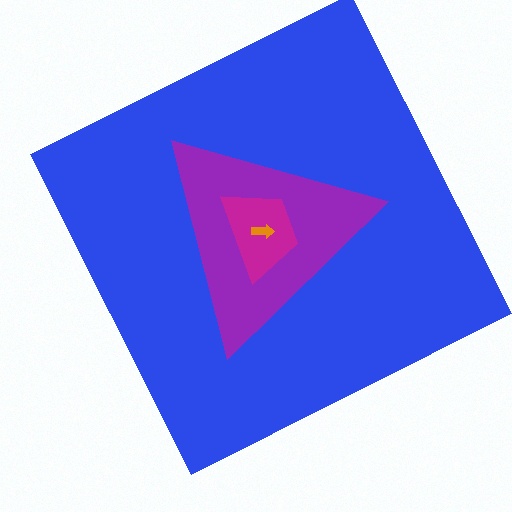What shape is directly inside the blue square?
The purple triangle.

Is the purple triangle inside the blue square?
Yes.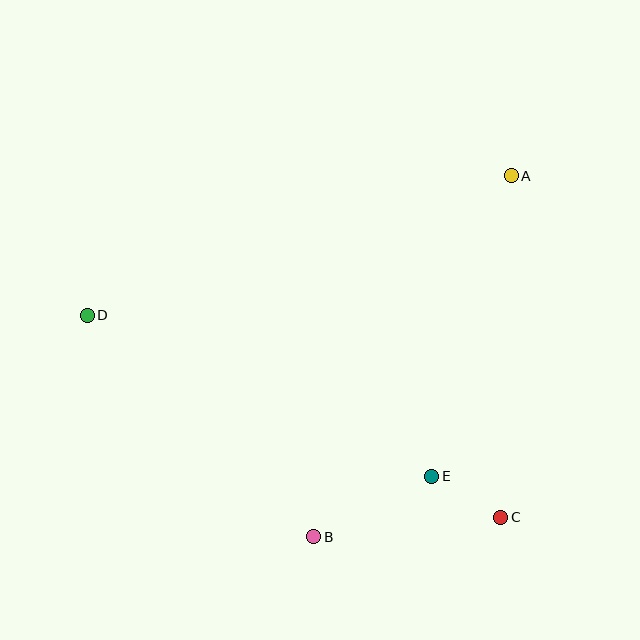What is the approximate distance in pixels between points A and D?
The distance between A and D is approximately 447 pixels.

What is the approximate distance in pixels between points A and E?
The distance between A and E is approximately 311 pixels.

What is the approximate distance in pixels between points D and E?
The distance between D and E is approximately 380 pixels.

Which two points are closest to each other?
Points C and E are closest to each other.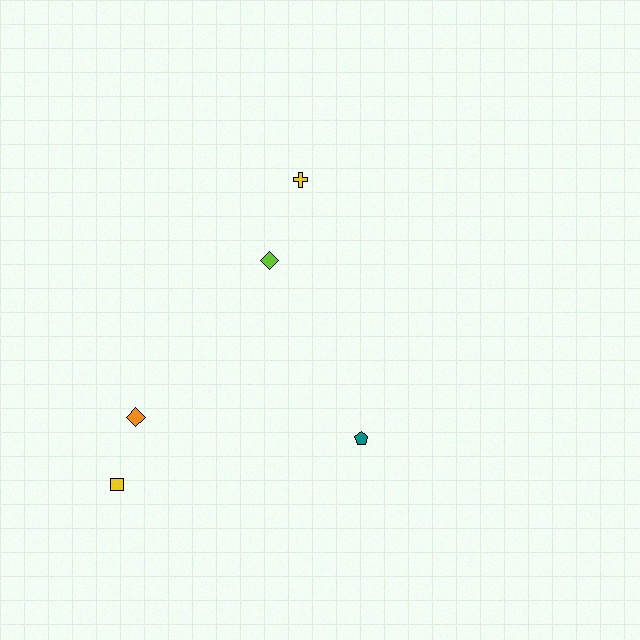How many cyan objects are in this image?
There are no cyan objects.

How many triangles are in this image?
There are no triangles.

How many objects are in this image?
There are 5 objects.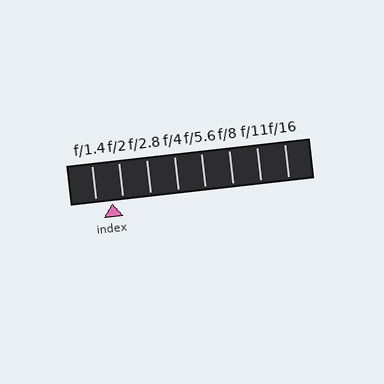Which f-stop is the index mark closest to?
The index mark is closest to f/2.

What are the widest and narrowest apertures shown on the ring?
The widest aperture shown is f/1.4 and the narrowest is f/16.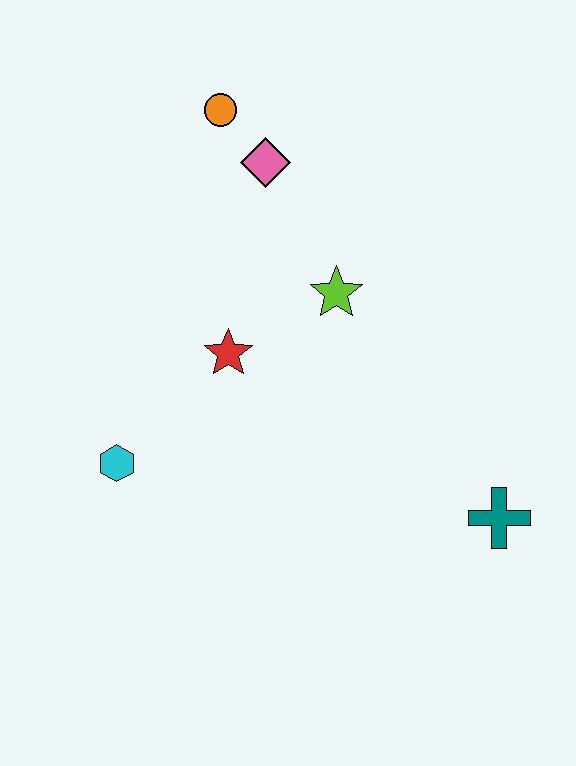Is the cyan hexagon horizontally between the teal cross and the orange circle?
No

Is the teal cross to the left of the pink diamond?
No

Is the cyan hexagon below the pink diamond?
Yes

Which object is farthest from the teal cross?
The orange circle is farthest from the teal cross.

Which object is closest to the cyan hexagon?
The red star is closest to the cyan hexagon.